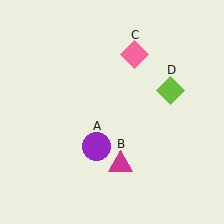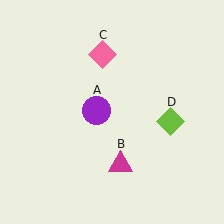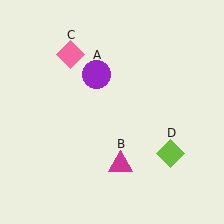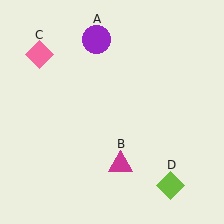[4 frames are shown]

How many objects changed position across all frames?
3 objects changed position: purple circle (object A), pink diamond (object C), lime diamond (object D).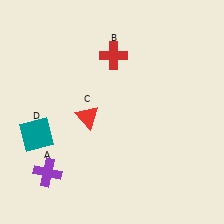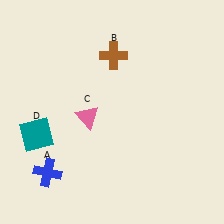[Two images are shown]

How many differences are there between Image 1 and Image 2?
There are 3 differences between the two images.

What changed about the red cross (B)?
In Image 1, B is red. In Image 2, it changed to brown.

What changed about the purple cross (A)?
In Image 1, A is purple. In Image 2, it changed to blue.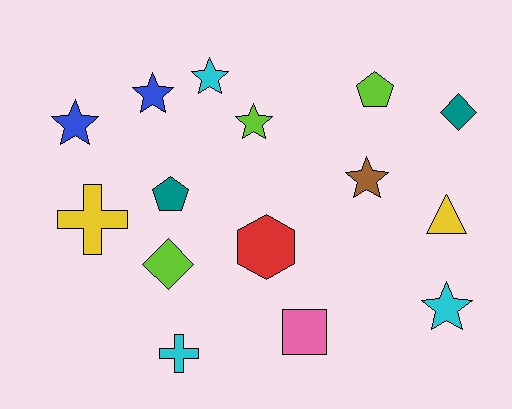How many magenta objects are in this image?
There are no magenta objects.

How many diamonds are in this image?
There are 2 diamonds.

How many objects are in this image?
There are 15 objects.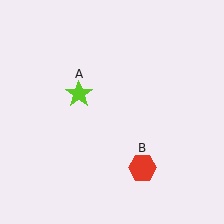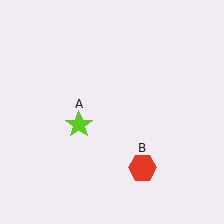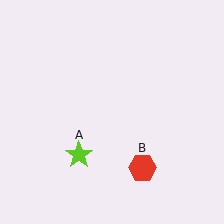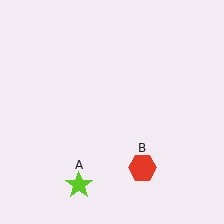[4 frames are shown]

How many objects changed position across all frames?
1 object changed position: lime star (object A).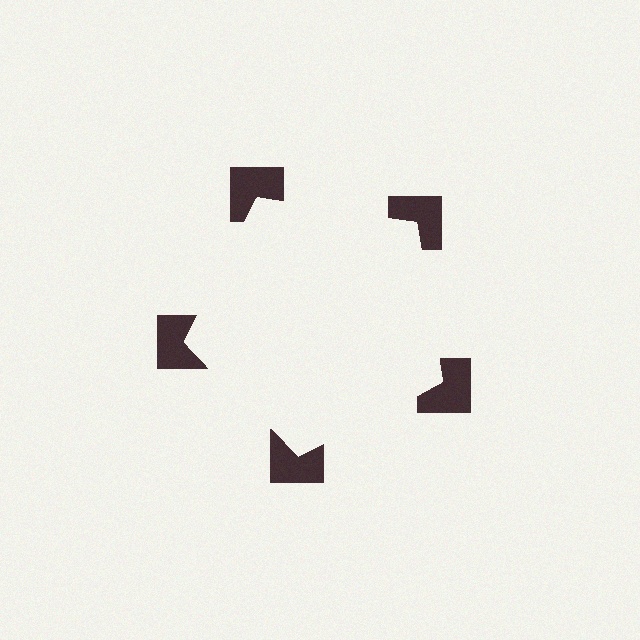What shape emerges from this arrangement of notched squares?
An illusory pentagon — its edges are inferred from the aligned wedge cuts in the notched squares, not physically drawn.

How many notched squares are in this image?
There are 5 — one at each vertex of the illusory pentagon.